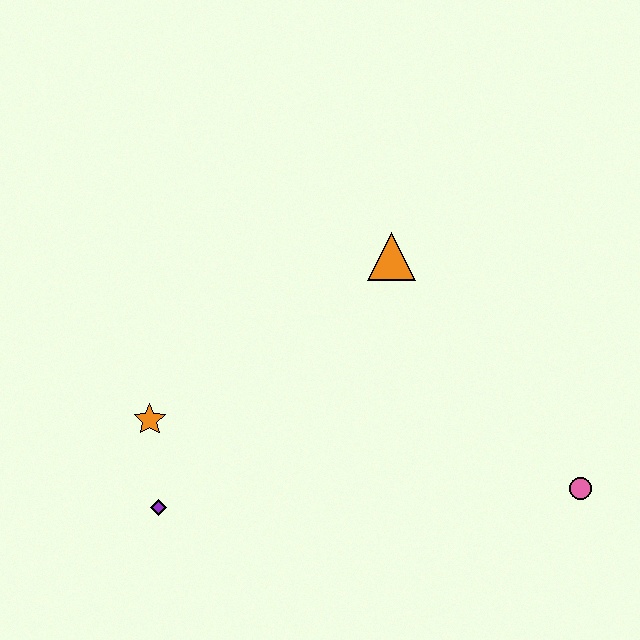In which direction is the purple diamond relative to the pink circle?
The purple diamond is to the left of the pink circle.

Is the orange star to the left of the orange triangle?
Yes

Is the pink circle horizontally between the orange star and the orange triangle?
No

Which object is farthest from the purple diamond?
The pink circle is farthest from the purple diamond.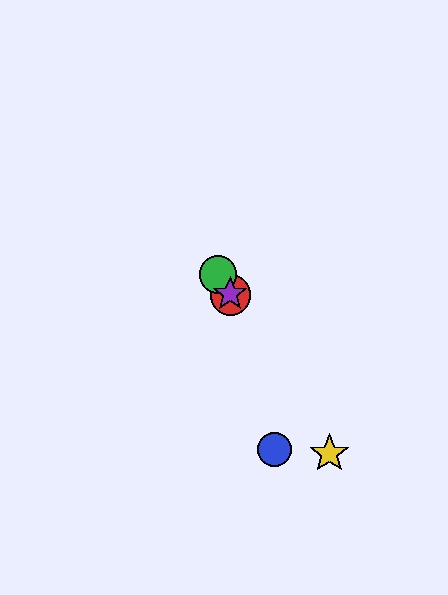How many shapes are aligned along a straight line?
4 shapes (the red circle, the green circle, the yellow star, the purple star) are aligned along a straight line.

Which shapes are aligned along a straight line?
The red circle, the green circle, the yellow star, the purple star are aligned along a straight line.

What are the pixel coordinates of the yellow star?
The yellow star is at (329, 454).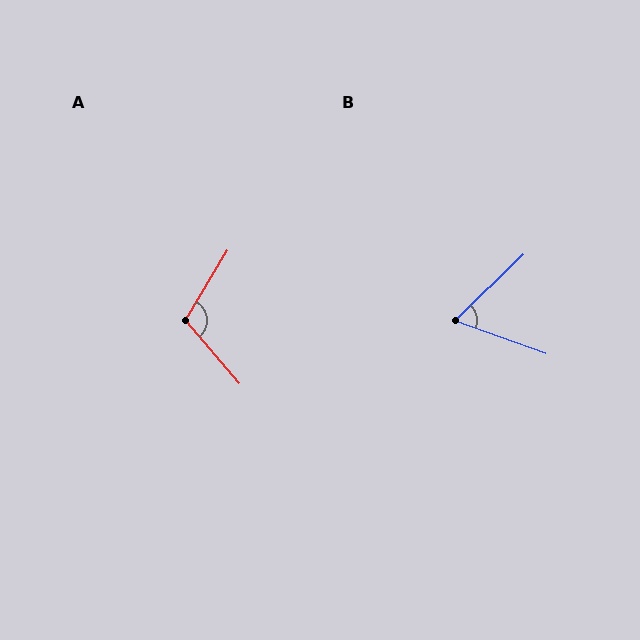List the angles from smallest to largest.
B (64°), A (109°).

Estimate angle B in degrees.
Approximately 64 degrees.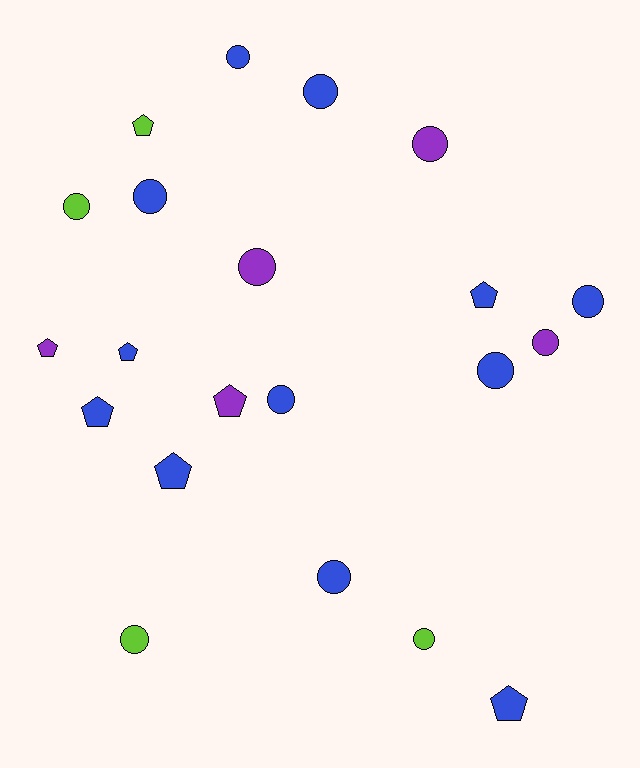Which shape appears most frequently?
Circle, with 13 objects.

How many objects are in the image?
There are 21 objects.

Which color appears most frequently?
Blue, with 12 objects.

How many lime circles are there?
There are 3 lime circles.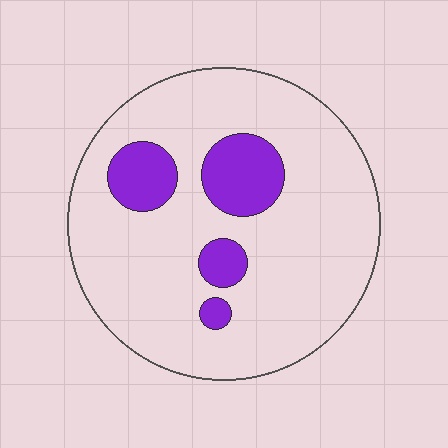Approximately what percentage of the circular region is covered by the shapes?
Approximately 15%.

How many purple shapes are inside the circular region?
4.